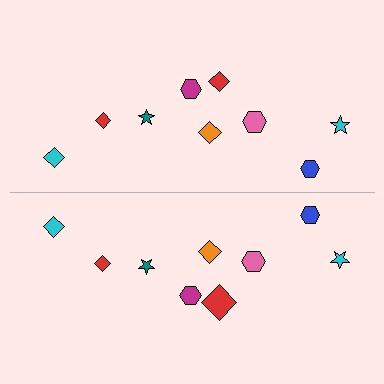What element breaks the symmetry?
The red diamond on the bottom side has a different size than its mirror counterpart.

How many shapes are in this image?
There are 18 shapes in this image.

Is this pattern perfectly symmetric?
No, the pattern is not perfectly symmetric. The red diamond on the bottom side has a different size than its mirror counterpart.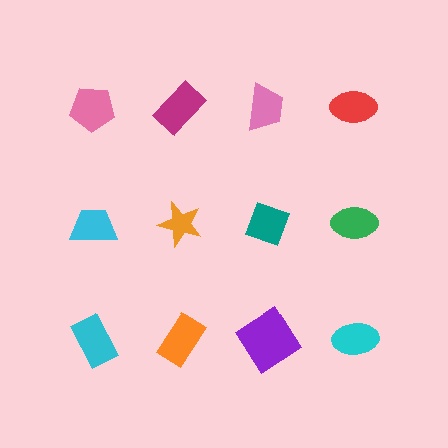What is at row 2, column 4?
A green ellipse.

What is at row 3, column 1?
A cyan rectangle.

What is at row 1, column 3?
A pink trapezoid.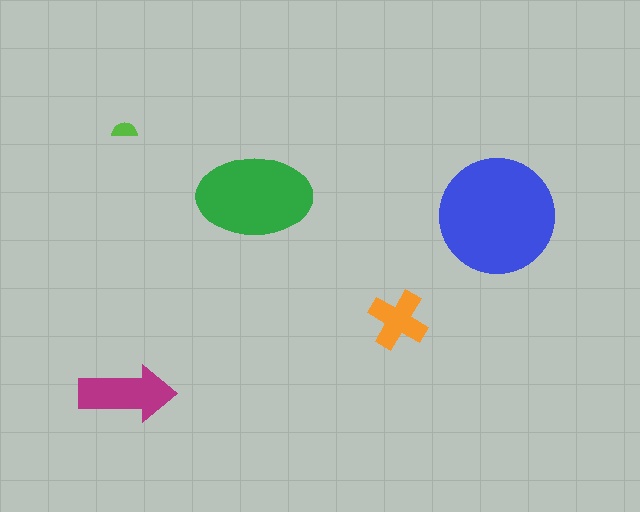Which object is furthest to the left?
The lime semicircle is leftmost.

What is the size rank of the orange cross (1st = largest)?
4th.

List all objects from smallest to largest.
The lime semicircle, the orange cross, the magenta arrow, the green ellipse, the blue circle.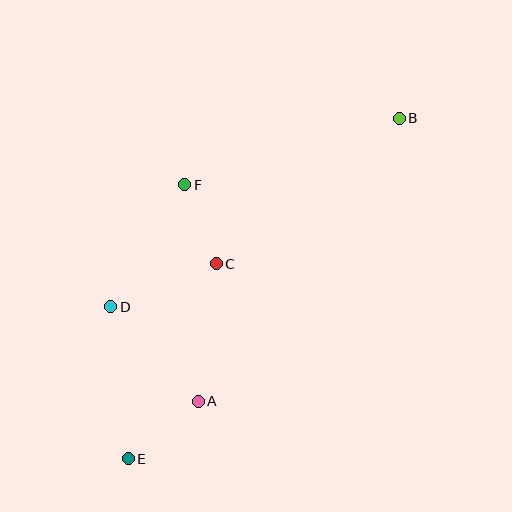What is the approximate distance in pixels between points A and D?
The distance between A and D is approximately 129 pixels.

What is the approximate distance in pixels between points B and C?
The distance between B and C is approximately 234 pixels.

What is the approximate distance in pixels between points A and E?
The distance between A and E is approximately 90 pixels.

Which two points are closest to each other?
Points C and F are closest to each other.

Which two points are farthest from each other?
Points B and E are farthest from each other.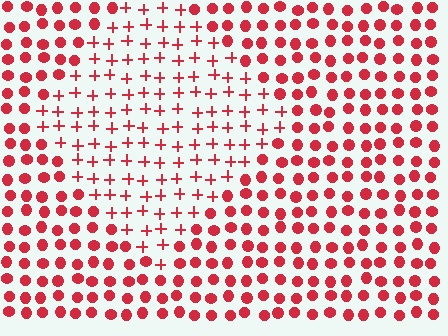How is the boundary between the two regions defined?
The boundary is defined by a change in element shape: plus signs inside vs. circles outside. All elements share the same color and spacing.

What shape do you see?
I see a diamond.